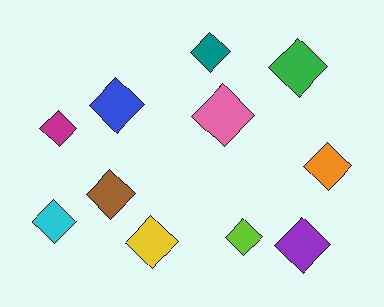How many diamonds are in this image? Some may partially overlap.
There are 11 diamonds.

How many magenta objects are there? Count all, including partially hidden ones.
There is 1 magenta object.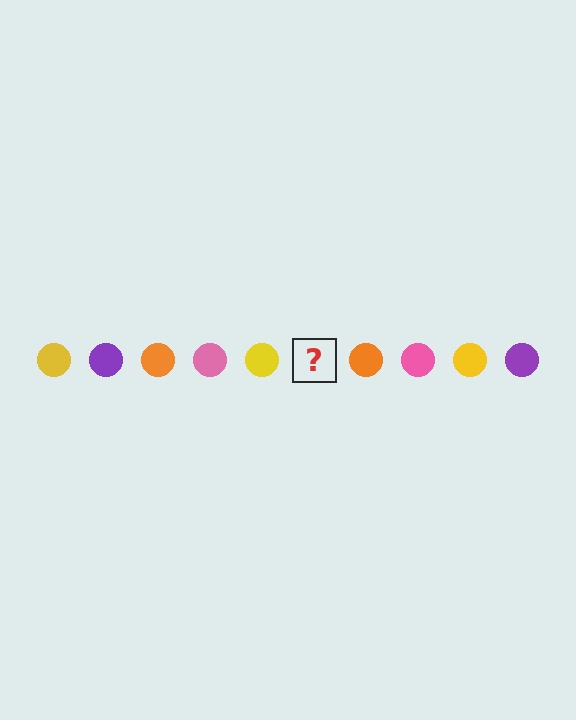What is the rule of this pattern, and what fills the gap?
The rule is that the pattern cycles through yellow, purple, orange, pink circles. The gap should be filled with a purple circle.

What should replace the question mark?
The question mark should be replaced with a purple circle.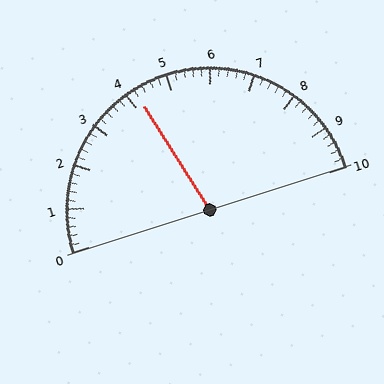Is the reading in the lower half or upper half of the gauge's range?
The reading is in the lower half of the range (0 to 10).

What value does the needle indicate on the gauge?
The needle indicates approximately 4.2.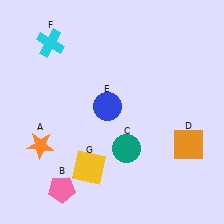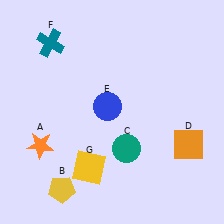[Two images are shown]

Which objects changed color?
B changed from pink to yellow. F changed from cyan to teal.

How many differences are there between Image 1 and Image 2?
There are 2 differences between the two images.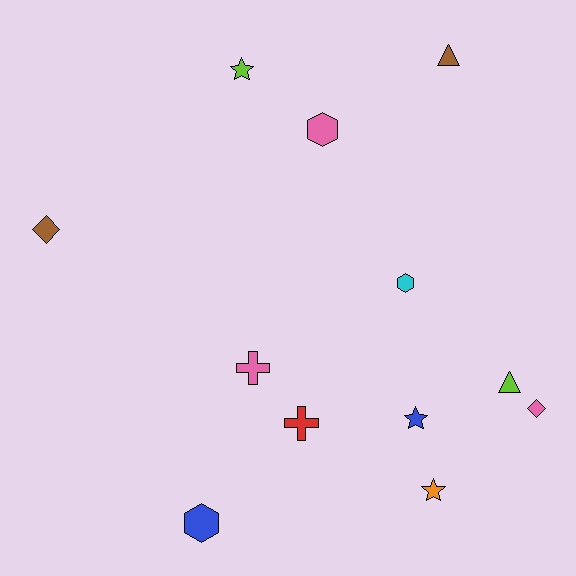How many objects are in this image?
There are 12 objects.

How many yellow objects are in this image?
There are no yellow objects.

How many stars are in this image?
There are 3 stars.